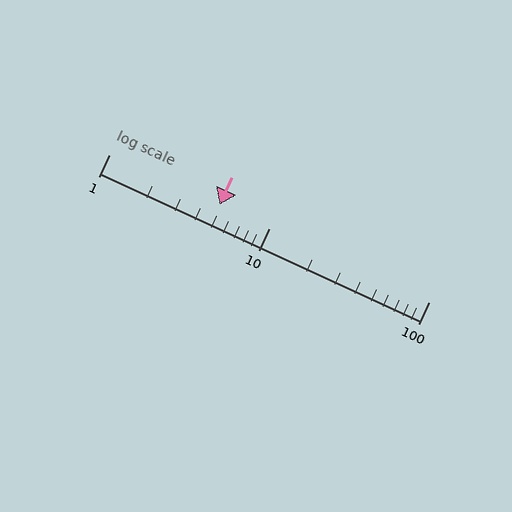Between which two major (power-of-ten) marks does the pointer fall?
The pointer is between 1 and 10.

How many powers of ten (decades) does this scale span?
The scale spans 2 decades, from 1 to 100.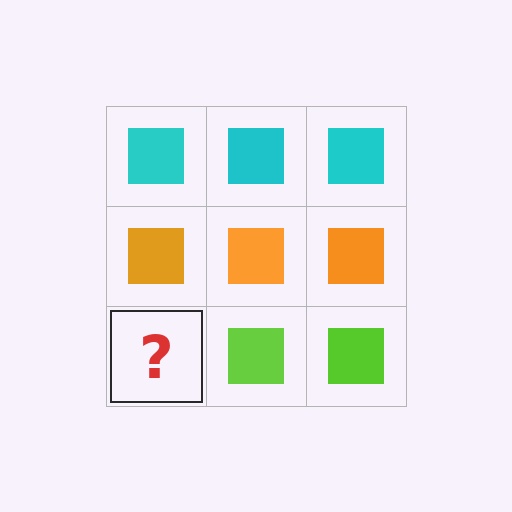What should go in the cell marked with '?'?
The missing cell should contain a lime square.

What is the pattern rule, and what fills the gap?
The rule is that each row has a consistent color. The gap should be filled with a lime square.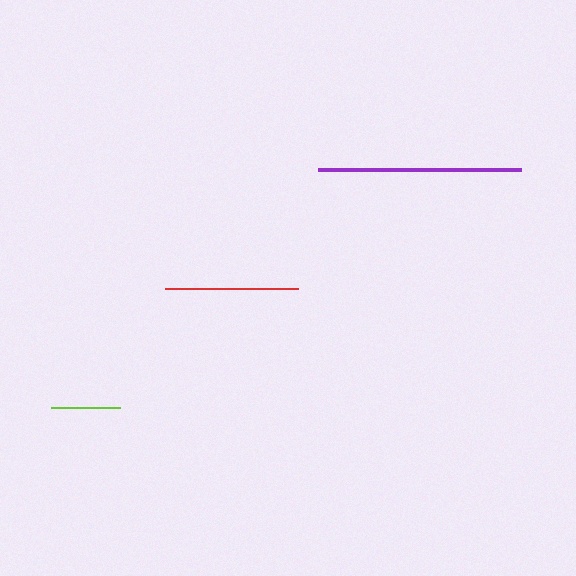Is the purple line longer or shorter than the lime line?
The purple line is longer than the lime line.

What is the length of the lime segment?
The lime segment is approximately 68 pixels long.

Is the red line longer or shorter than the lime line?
The red line is longer than the lime line.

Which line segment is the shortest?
The lime line is the shortest at approximately 68 pixels.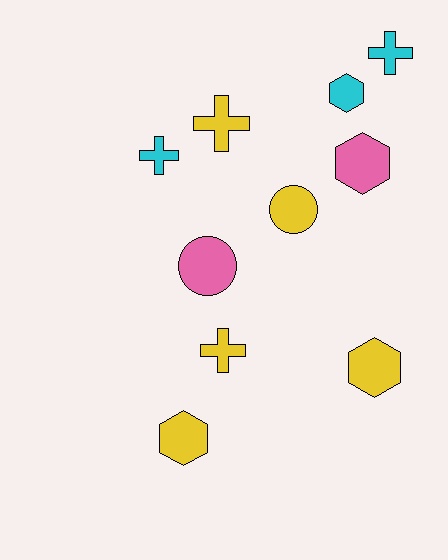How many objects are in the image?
There are 10 objects.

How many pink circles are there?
There is 1 pink circle.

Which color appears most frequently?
Yellow, with 5 objects.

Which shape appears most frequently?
Cross, with 4 objects.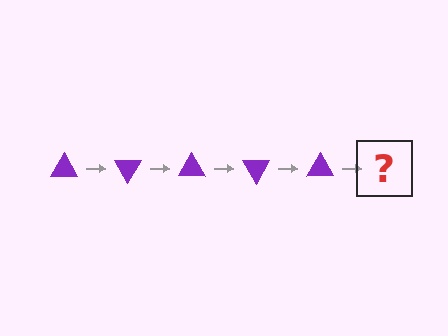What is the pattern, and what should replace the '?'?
The pattern is that the triangle rotates 60 degrees each step. The '?' should be a purple triangle rotated 300 degrees.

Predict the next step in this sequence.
The next step is a purple triangle rotated 300 degrees.